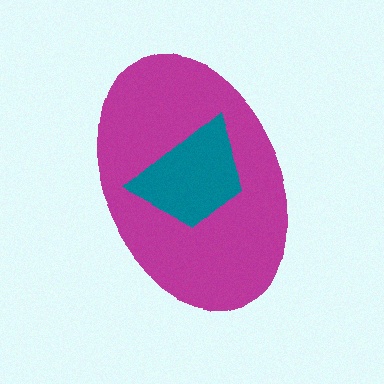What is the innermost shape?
The teal trapezoid.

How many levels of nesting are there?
2.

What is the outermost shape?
The magenta ellipse.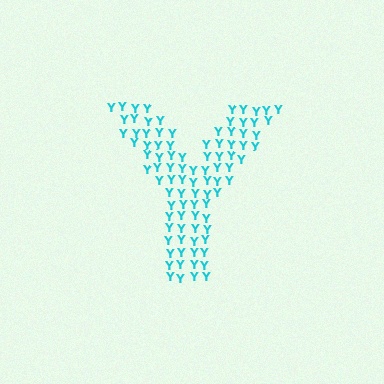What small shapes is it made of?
It is made of small letter Y's.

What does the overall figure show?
The overall figure shows the letter Y.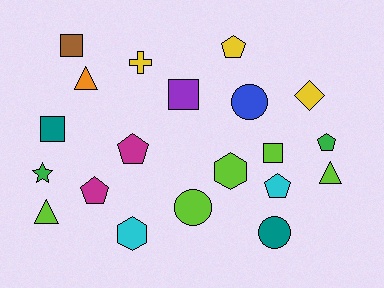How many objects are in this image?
There are 20 objects.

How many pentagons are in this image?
There are 5 pentagons.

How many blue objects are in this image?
There is 1 blue object.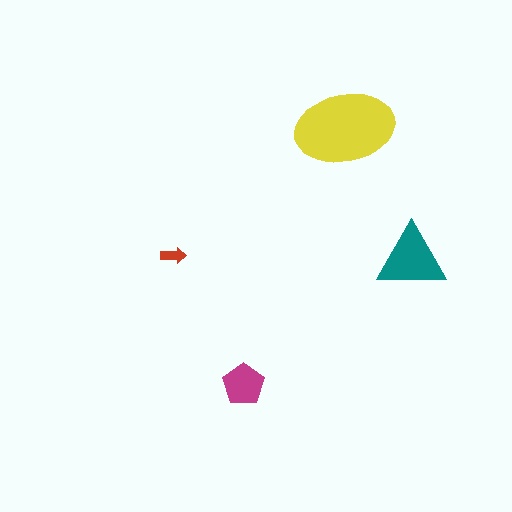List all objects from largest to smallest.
The yellow ellipse, the teal triangle, the magenta pentagon, the red arrow.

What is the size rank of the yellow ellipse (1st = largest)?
1st.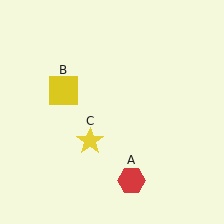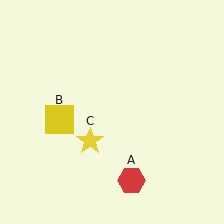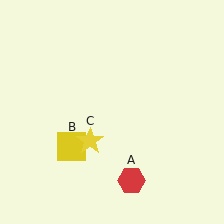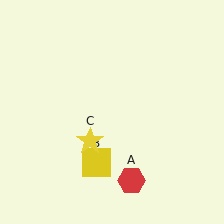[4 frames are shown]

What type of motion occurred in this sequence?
The yellow square (object B) rotated counterclockwise around the center of the scene.